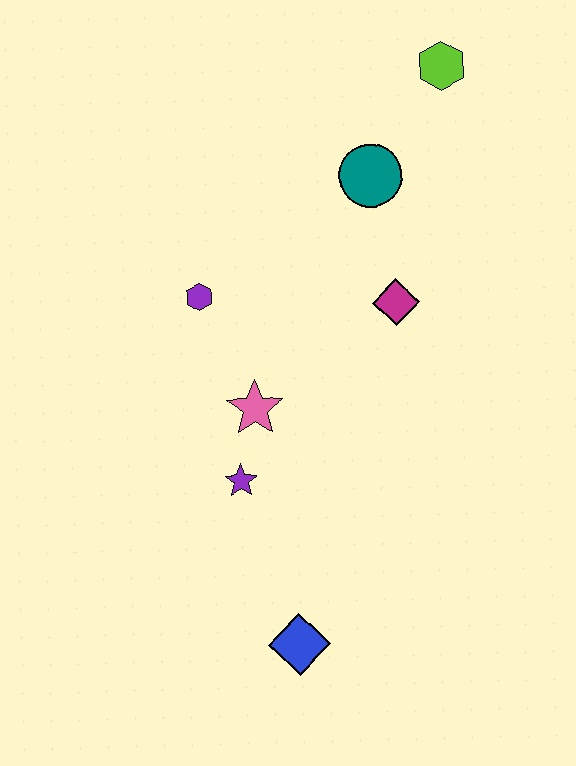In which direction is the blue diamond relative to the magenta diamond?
The blue diamond is below the magenta diamond.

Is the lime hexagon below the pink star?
No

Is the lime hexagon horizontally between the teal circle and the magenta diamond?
No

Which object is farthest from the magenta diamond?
The blue diamond is farthest from the magenta diamond.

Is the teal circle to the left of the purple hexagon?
No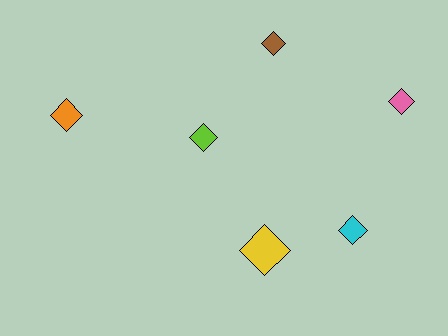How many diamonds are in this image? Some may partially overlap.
There are 6 diamonds.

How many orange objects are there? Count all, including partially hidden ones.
There is 1 orange object.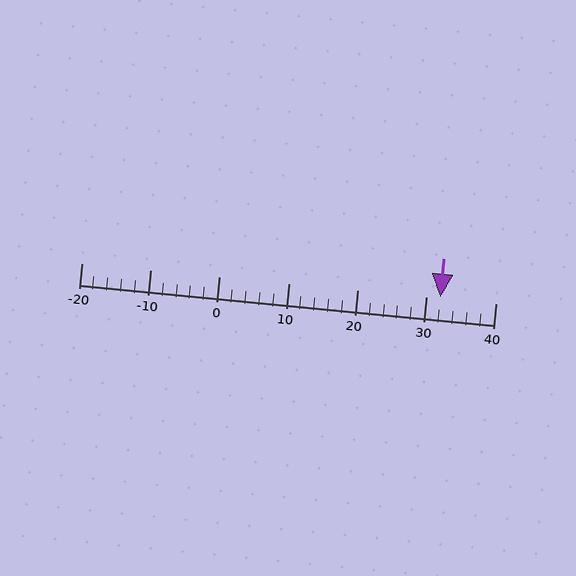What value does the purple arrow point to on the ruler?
The purple arrow points to approximately 32.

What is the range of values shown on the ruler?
The ruler shows values from -20 to 40.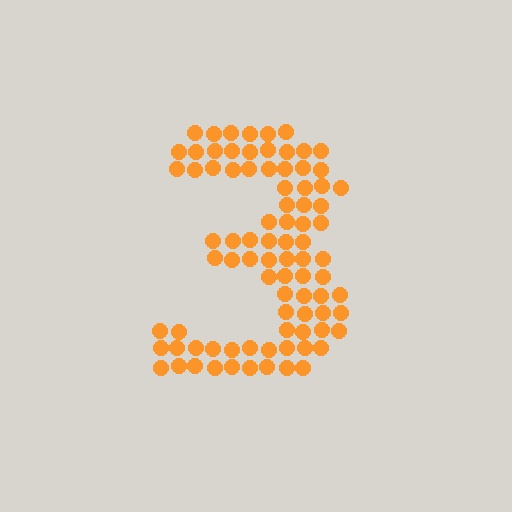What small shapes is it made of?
It is made of small circles.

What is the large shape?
The large shape is the digit 3.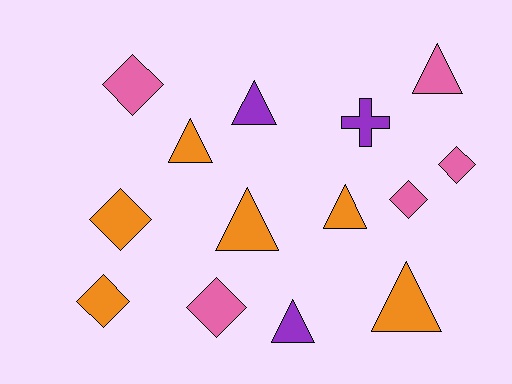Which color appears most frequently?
Orange, with 6 objects.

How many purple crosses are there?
There is 1 purple cross.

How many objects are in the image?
There are 14 objects.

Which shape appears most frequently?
Triangle, with 7 objects.